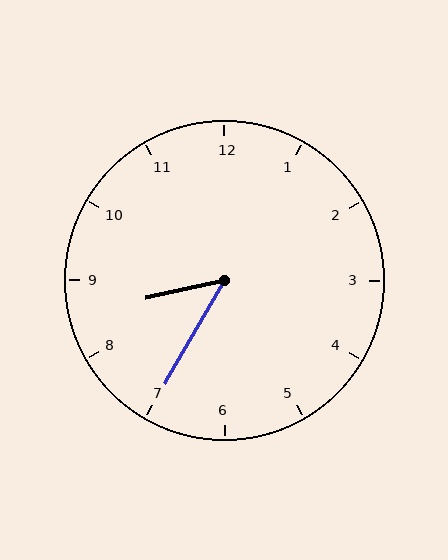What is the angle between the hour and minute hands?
Approximately 48 degrees.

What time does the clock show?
8:35.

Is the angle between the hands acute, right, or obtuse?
It is acute.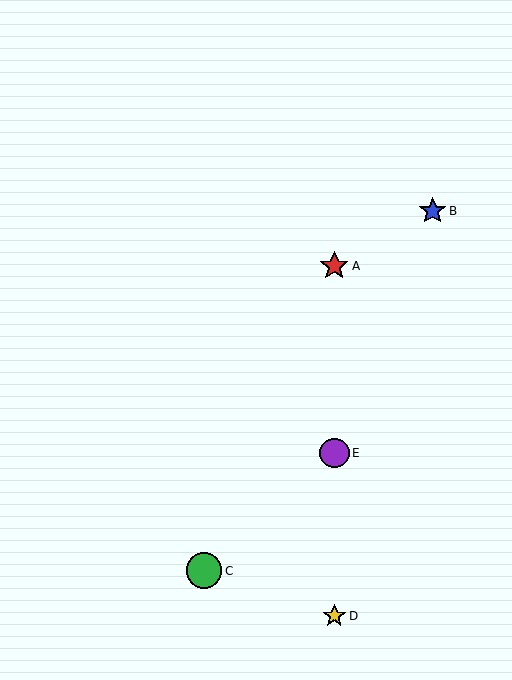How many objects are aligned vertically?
3 objects (A, D, E) are aligned vertically.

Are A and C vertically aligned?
No, A is at x≈334 and C is at x≈204.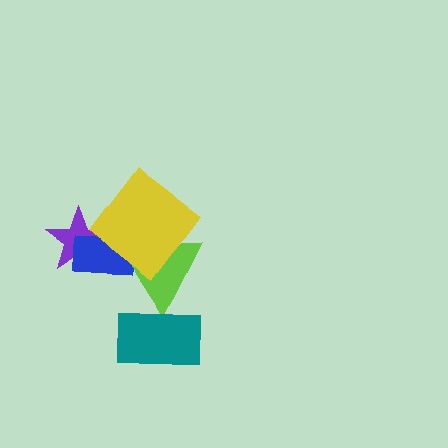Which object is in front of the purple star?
The blue rectangle is in front of the purple star.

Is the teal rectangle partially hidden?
No, no other shape covers it.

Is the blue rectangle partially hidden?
Yes, it is partially covered by another shape.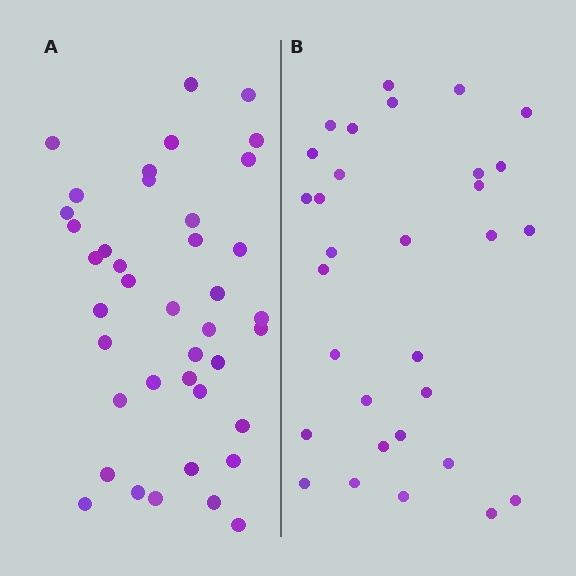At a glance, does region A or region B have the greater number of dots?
Region A (the left region) has more dots.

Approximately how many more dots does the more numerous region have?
Region A has roughly 8 or so more dots than region B.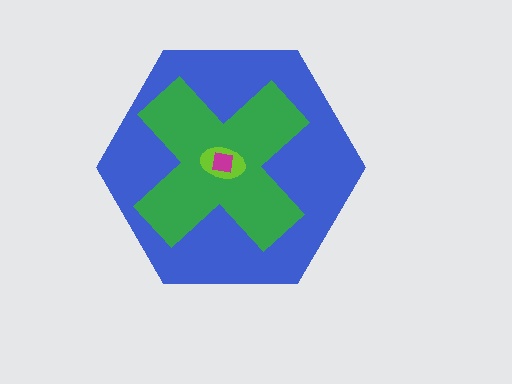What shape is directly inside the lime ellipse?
The magenta square.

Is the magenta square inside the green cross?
Yes.